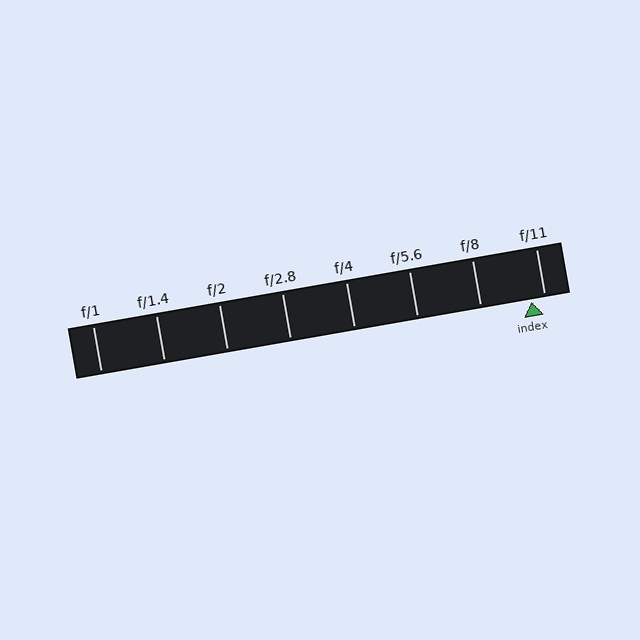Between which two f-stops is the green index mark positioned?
The index mark is between f/8 and f/11.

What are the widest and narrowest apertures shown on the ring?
The widest aperture shown is f/1 and the narrowest is f/11.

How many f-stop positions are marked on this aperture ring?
There are 8 f-stop positions marked.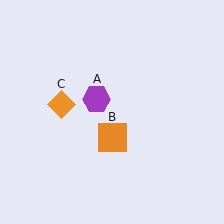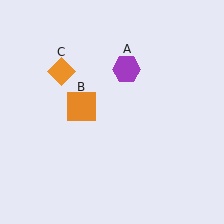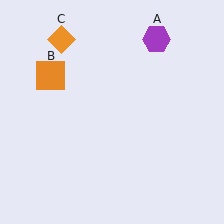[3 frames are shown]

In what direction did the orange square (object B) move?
The orange square (object B) moved up and to the left.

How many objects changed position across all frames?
3 objects changed position: purple hexagon (object A), orange square (object B), orange diamond (object C).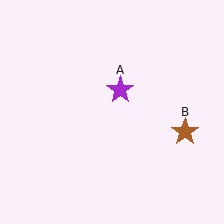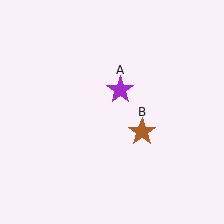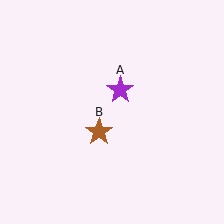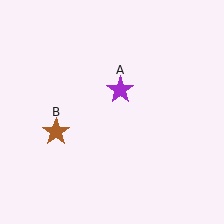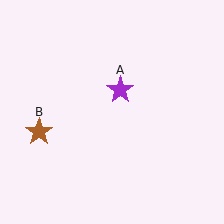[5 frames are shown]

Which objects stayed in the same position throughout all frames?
Purple star (object A) remained stationary.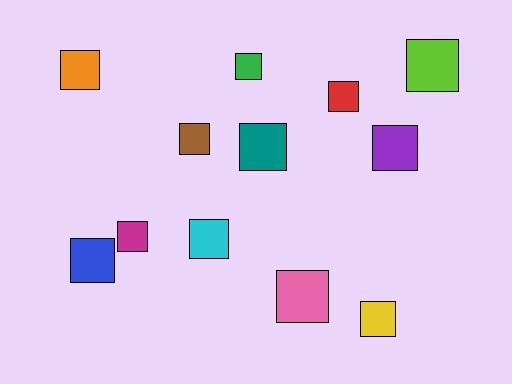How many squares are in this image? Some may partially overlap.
There are 12 squares.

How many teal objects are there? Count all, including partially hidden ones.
There is 1 teal object.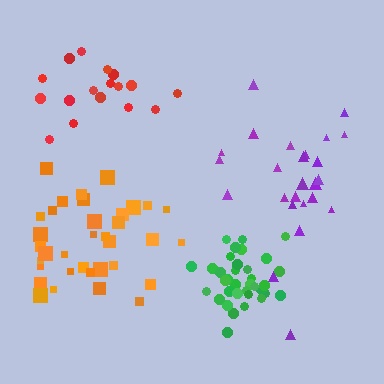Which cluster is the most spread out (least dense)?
Purple.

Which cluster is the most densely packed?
Green.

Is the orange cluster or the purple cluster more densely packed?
Orange.